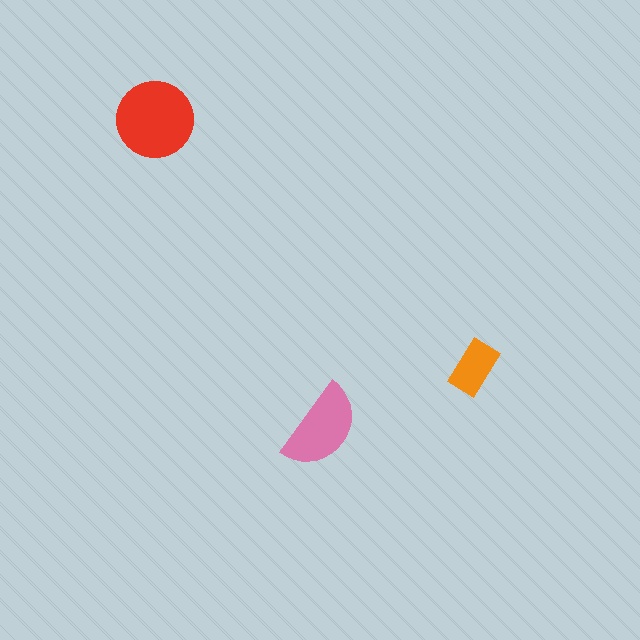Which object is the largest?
The red circle.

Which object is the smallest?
The orange rectangle.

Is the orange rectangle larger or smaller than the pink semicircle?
Smaller.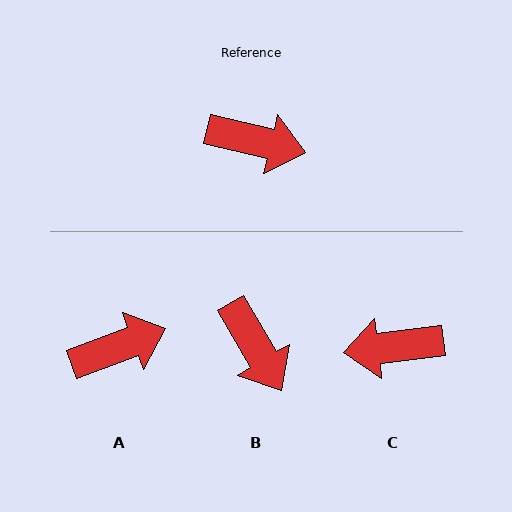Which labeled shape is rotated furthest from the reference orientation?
C, about 160 degrees away.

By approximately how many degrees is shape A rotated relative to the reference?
Approximately 34 degrees counter-clockwise.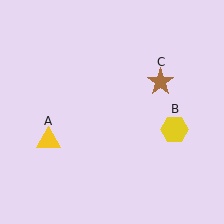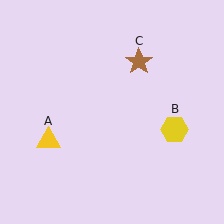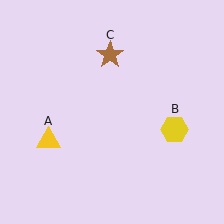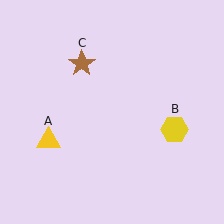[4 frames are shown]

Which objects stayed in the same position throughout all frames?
Yellow triangle (object A) and yellow hexagon (object B) remained stationary.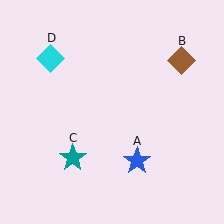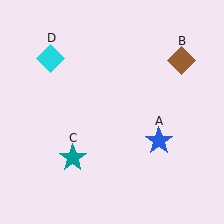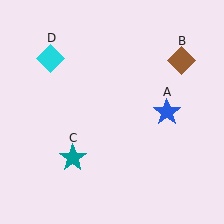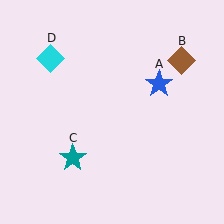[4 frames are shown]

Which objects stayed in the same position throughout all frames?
Brown diamond (object B) and teal star (object C) and cyan diamond (object D) remained stationary.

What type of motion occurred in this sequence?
The blue star (object A) rotated counterclockwise around the center of the scene.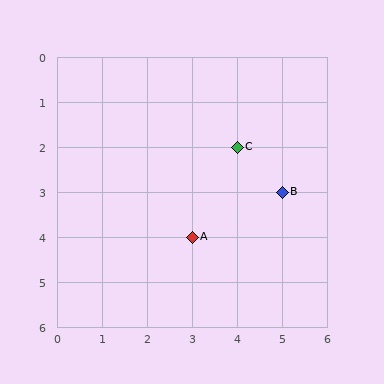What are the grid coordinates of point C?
Point C is at grid coordinates (4, 2).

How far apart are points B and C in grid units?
Points B and C are 1 column and 1 row apart (about 1.4 grid units diagonally).